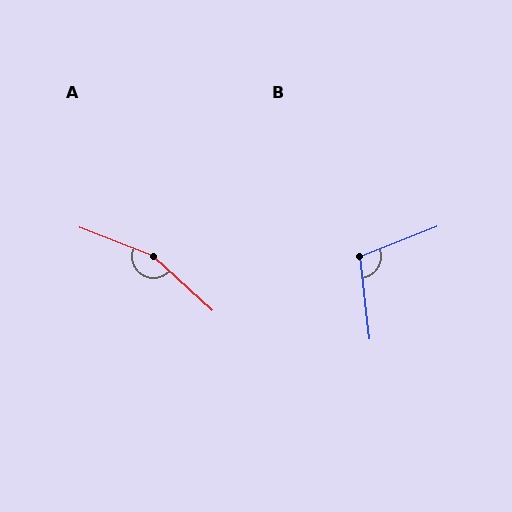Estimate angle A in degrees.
Approximately 159 degrees.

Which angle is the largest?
A, at approximately 159 degrees.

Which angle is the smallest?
B, at approximately 104 degrees.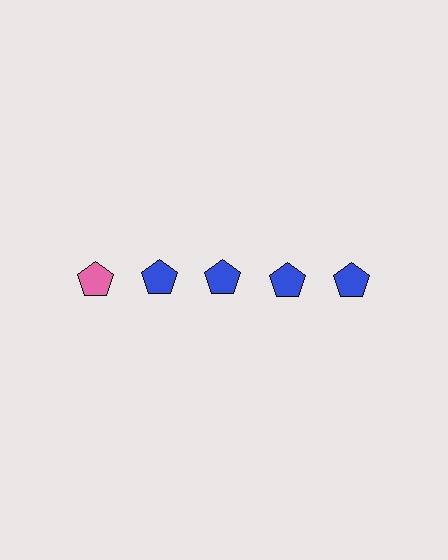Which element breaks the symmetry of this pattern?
The pink pentagon in the top row, leftmost column breaks the symmetry. All other shapes are blue pentagons.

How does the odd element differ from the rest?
It has a different color: pink instead of blue.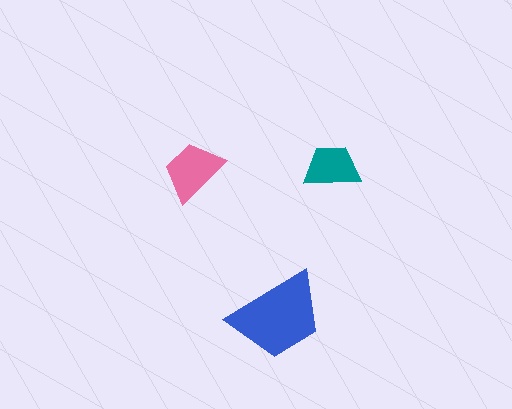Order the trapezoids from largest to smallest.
the blue one, the pink one, the teal one.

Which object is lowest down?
The blue trapezoid is bottommost.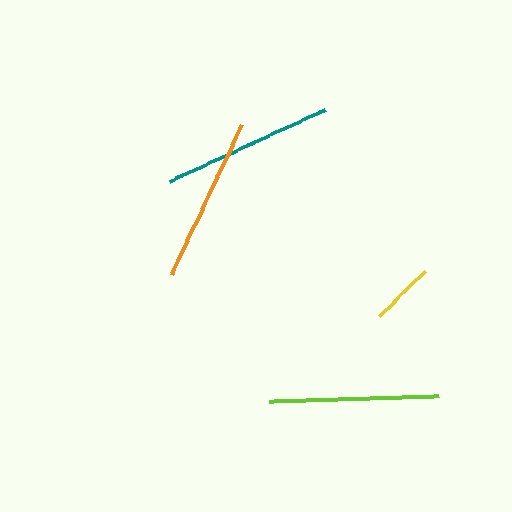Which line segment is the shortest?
The yellow line is the shortest at approximately 64 pixels.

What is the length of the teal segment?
The teal segment is approximately 172 pixels long.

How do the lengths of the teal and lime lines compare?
The teal and lime lines are approximately the same length.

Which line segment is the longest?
The teal line is the longest at approximately 172 pixels.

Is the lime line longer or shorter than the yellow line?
The lime line is longer than the yellow line.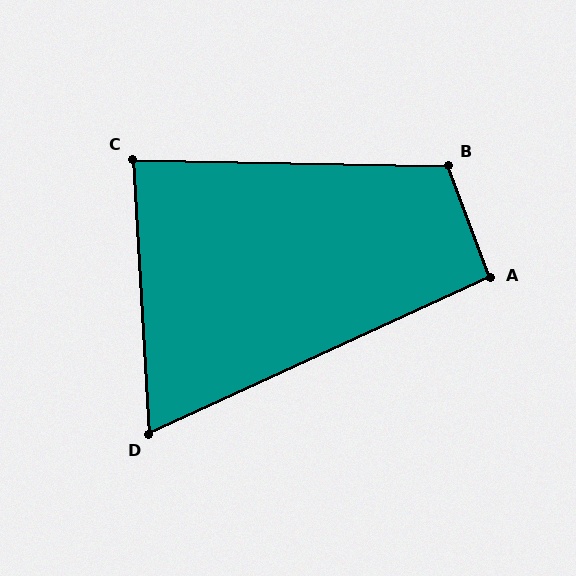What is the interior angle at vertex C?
Approximately 85 degrees (approximately right).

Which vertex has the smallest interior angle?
D, at approximately 69 degrees.